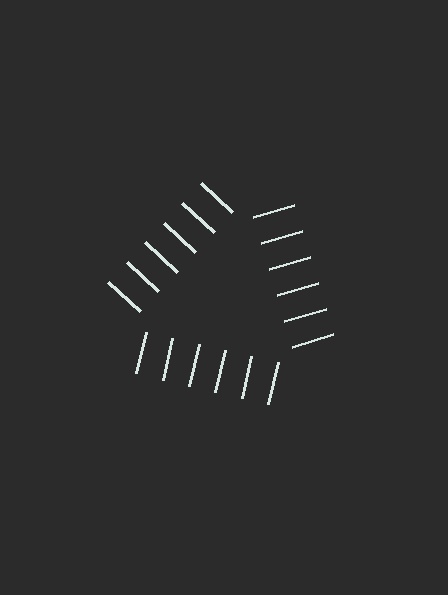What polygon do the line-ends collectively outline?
An illusory triangle — the line segments terminate on its edges but no continuous stroke is drawn.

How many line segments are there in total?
18 — 6 along each of the 3 edges.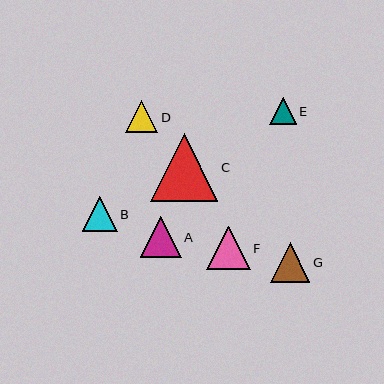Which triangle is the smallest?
Triangle E is the smallest with a size of approximately 27 pixels.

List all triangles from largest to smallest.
From largest to smallest: C, F, A, G, B, D, E.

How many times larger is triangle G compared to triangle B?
Triangle G is approximately 1.1 times the size of triangle B.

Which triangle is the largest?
Triangle C is the largest with a size of approximately 68 pixels.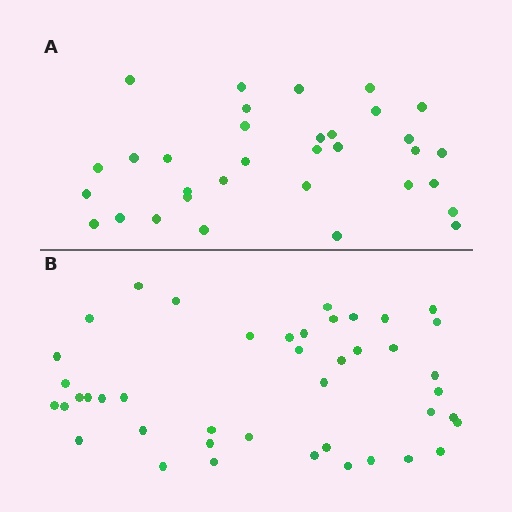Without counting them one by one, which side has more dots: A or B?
Region B (the bottom region) has more dots.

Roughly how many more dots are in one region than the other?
Region B has roughly 10 or so more dots than region A.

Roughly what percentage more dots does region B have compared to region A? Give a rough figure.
About 30% more.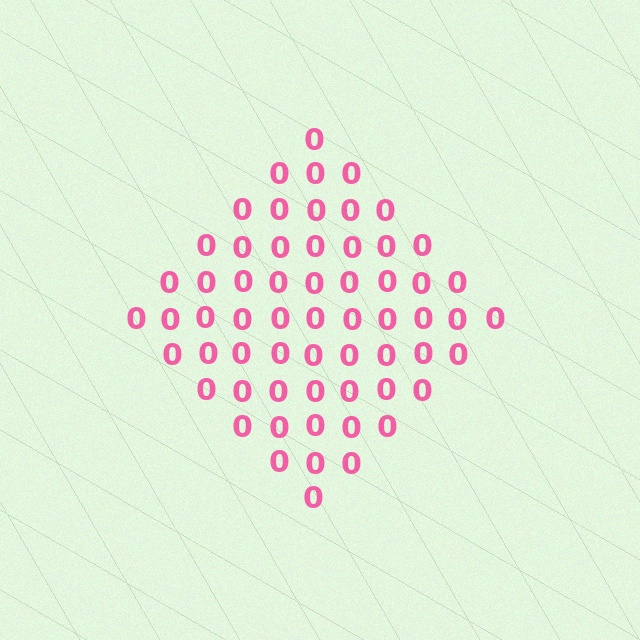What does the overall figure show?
The overall figure shows a diamond.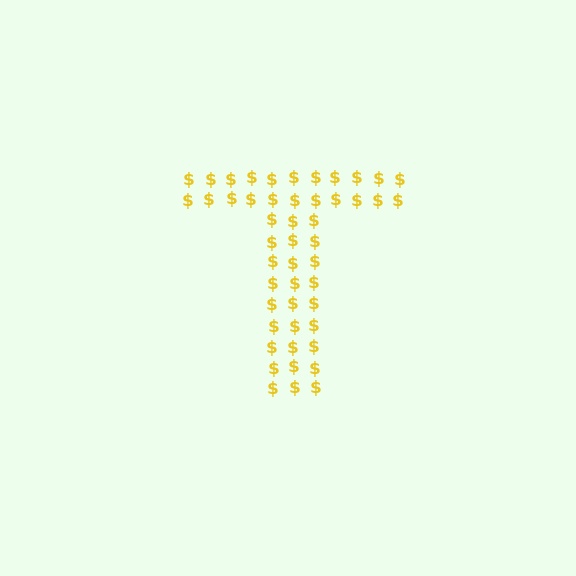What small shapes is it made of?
It is made of small dollar signs.